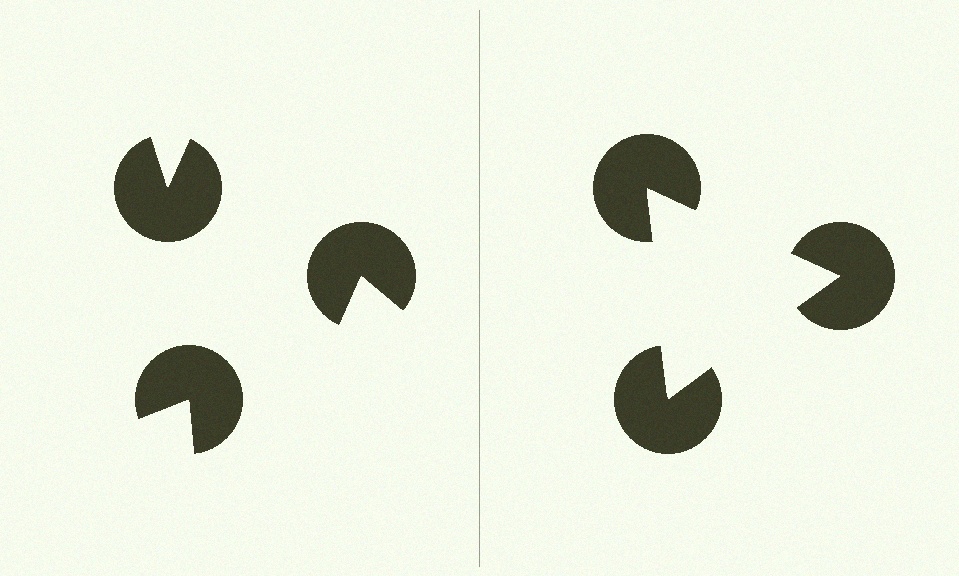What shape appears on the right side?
An illusory triangle.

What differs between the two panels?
The pac-man discs are positioned identically on both sides; only the wedge orientations differ. On the right they align to a triangle; on the left they are misaligned.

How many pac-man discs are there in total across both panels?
6 — 3 on each side.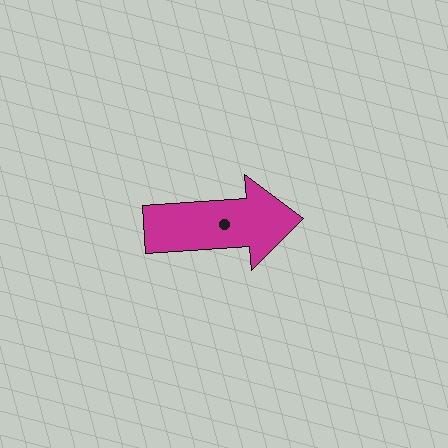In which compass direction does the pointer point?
East.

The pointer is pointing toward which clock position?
Roughly 3 o'clock.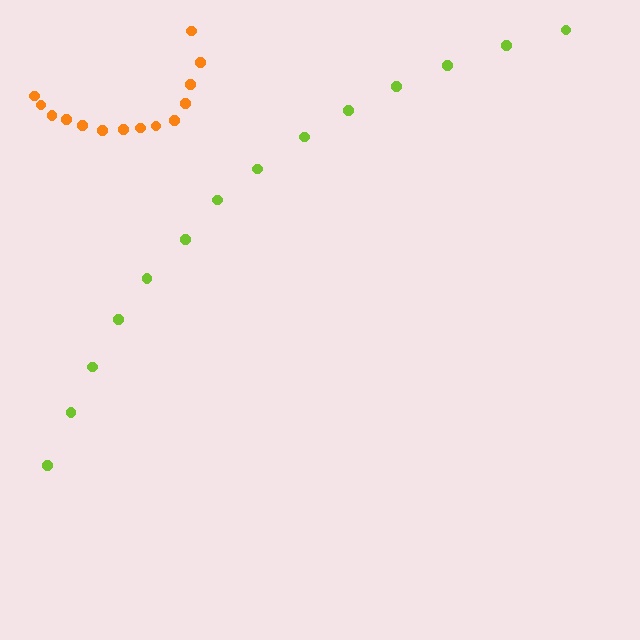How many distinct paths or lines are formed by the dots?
There are 2 distinct paths.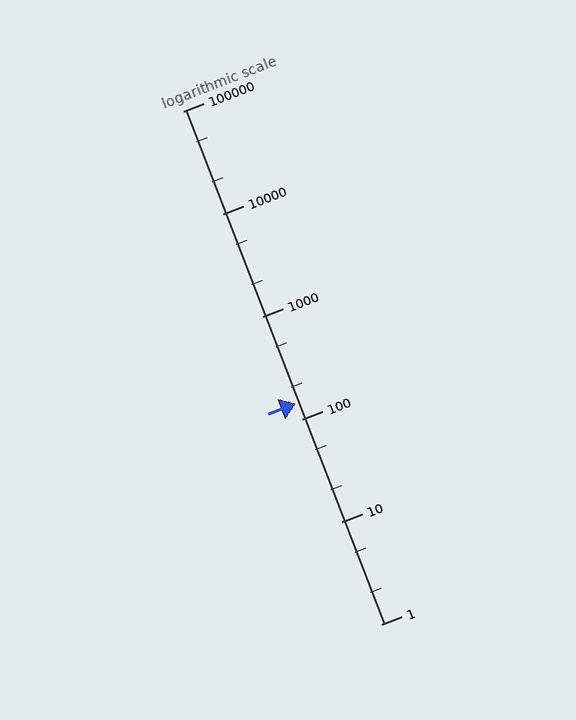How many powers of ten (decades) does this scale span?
The scale spans 5 decades, from 1 to 100000.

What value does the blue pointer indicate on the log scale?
The pointer indicates approximately 140.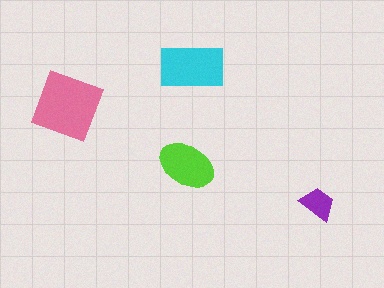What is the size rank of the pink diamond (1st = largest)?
1st.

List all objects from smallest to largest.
The purple trapezoid, the lime ellipse, the cyan rectangle, the pink diamond.